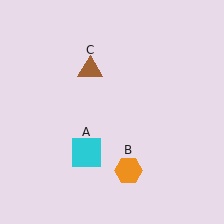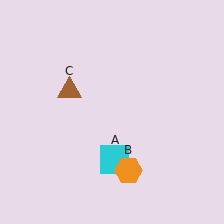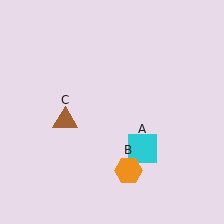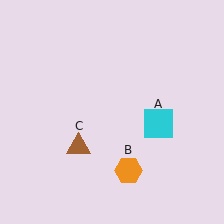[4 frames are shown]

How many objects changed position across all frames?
2 objects changed position: cyan square (object A), brown triangle (object C).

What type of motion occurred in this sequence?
The cyan square (object A), brown triangle (object C) rotated counterclockwise around the center of the scene.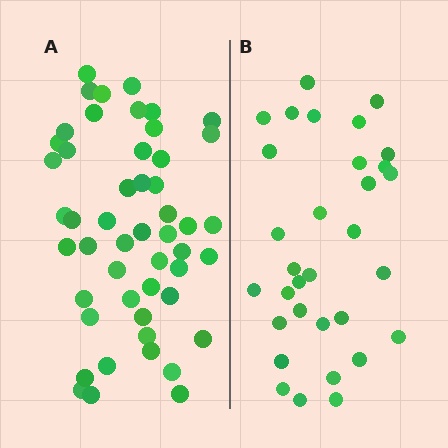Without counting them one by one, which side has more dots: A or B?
Region A (the left region) has more dots.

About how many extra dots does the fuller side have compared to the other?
Region A has approximately 20 more dots than region B.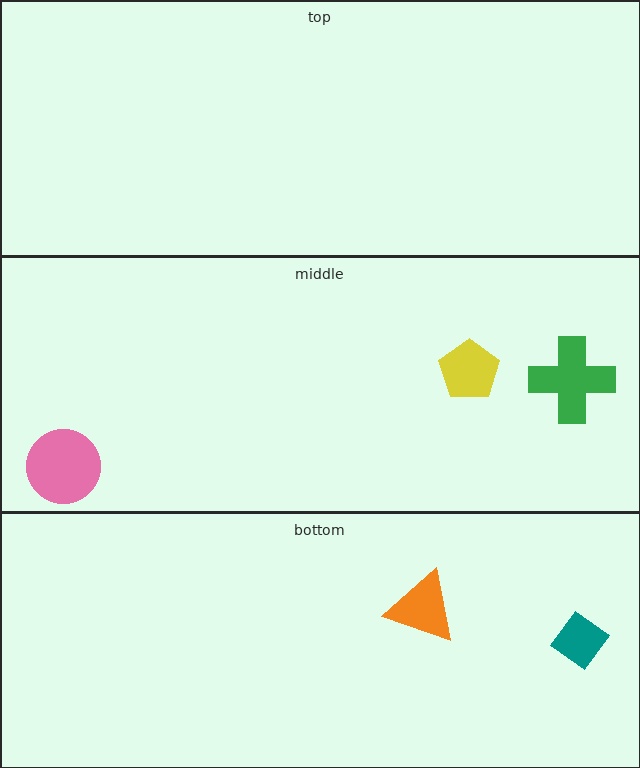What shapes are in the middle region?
The yellow pentagon, the green cross, the pink circle.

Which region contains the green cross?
The middle region.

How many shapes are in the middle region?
3.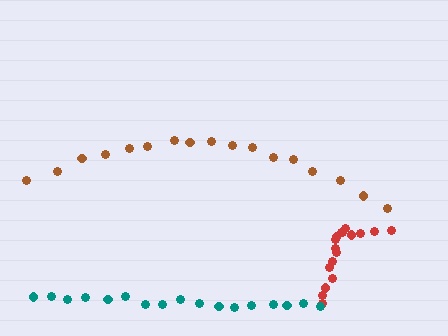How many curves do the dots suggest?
There are 3 distinct paths.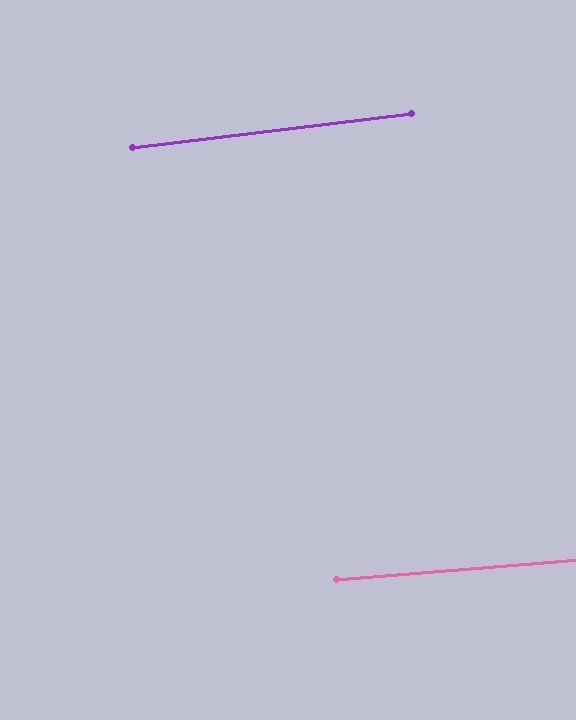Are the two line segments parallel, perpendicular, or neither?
Parallel — their directions differ by only 2.0°.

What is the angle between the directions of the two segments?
Approximately 2 degrees.